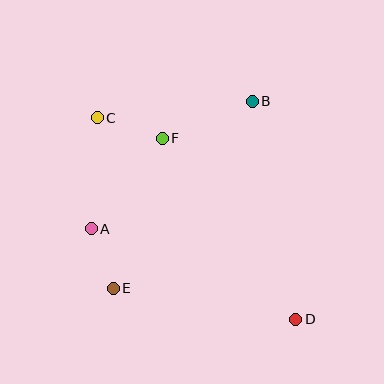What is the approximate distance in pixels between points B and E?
The distance between B and E is approximately 233 pixels.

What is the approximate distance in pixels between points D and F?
The distance between D and F is approximately 225 pixels.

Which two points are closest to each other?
Points A and E are closest to each other.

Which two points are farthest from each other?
Points C and D are farthest from each other.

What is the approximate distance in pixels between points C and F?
The distance between C and F is approximately 68 pixels.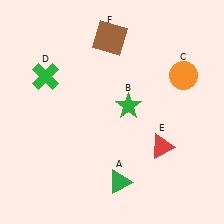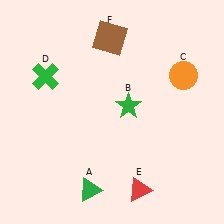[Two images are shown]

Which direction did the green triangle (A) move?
The green triangle (A) moved left.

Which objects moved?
The objects that moved are: the green triangle (A), the red triangle (E).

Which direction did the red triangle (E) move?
The red triangle (E) moved down.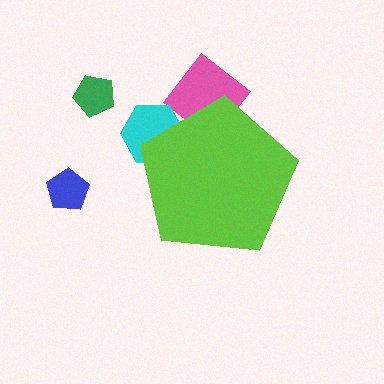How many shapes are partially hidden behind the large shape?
2 shapes are partially hidden.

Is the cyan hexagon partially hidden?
Yes, the cyan hexagon is partially hidden behind the lime pentagon.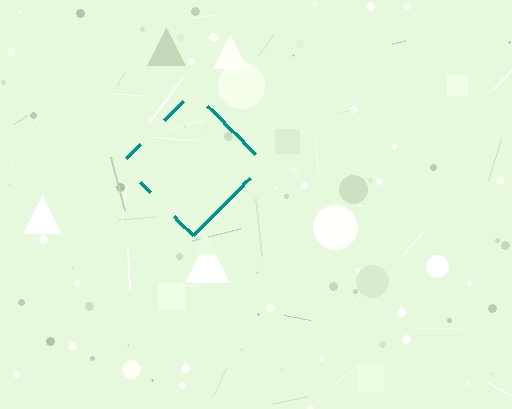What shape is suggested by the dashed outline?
The dashed outline suggests a diamond.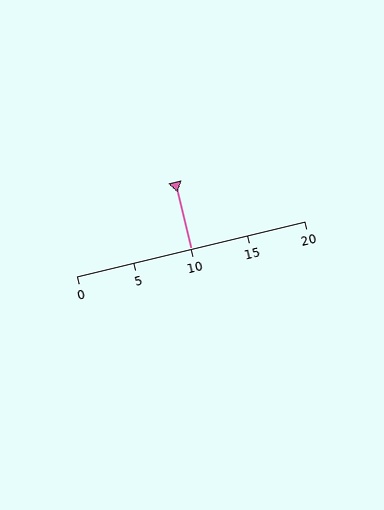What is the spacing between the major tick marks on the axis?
The major ticks are spaced 5 apart.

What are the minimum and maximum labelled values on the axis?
The axis runs from 0 to 20.